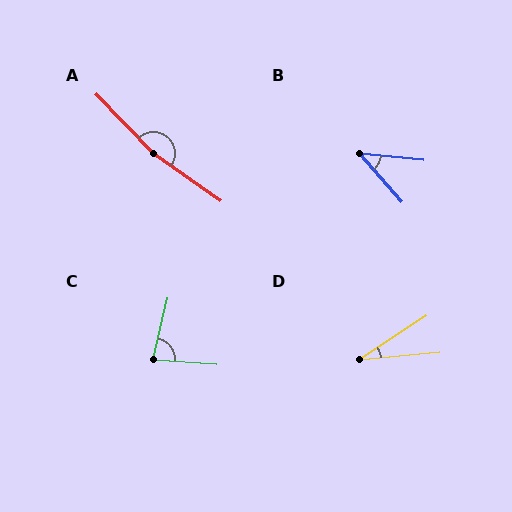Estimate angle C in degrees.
Approximately 81 degrees.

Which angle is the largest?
A, at approximately 169 degrees.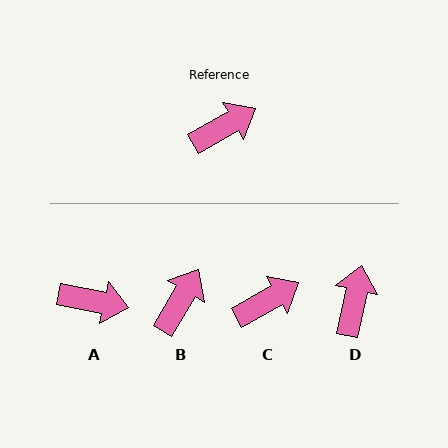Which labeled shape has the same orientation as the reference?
C.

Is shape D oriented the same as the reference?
No, it is off by about 49 degrees.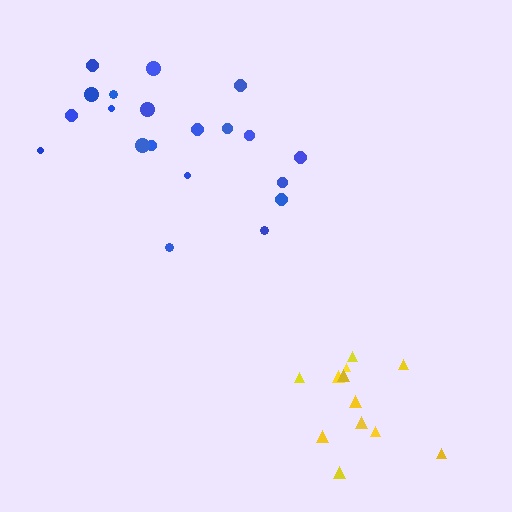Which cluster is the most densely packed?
Yellow.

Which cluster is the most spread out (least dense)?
Blue.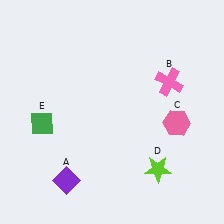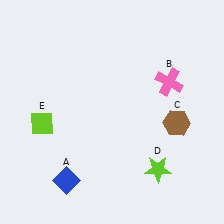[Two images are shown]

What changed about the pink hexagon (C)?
In Image 1, C is pink. In Image 2, it changed to brown.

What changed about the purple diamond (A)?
In Image 1, A is purple. In Image 2, it changed to blue.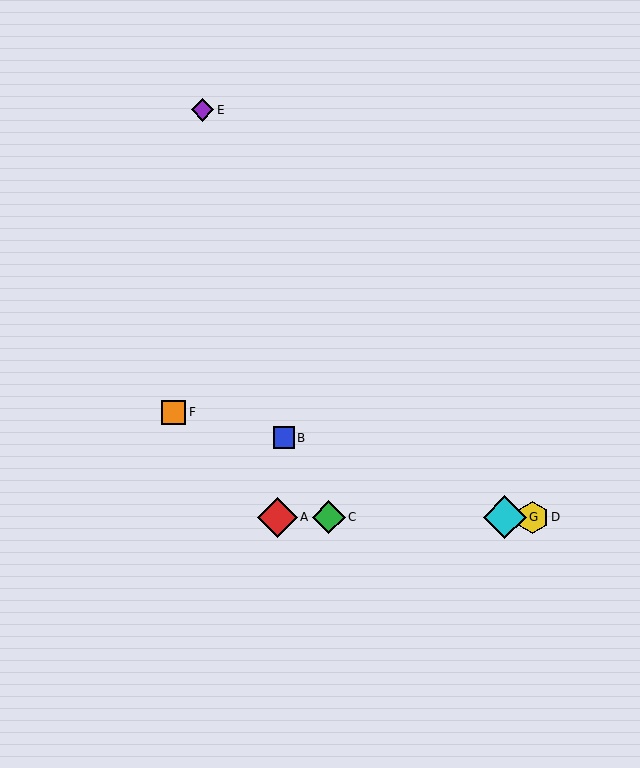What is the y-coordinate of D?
Object D is at y≈517.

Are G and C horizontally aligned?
Yes, both are at y≈517.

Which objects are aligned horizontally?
Objects A, C, D, G are aligned horizontally.